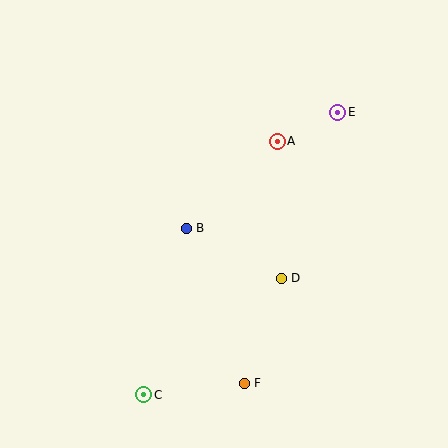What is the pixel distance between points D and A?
The distance between D and A is 137 pixels.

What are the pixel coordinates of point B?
Point B is at (186, 228).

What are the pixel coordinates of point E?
Point E is at (338, 112).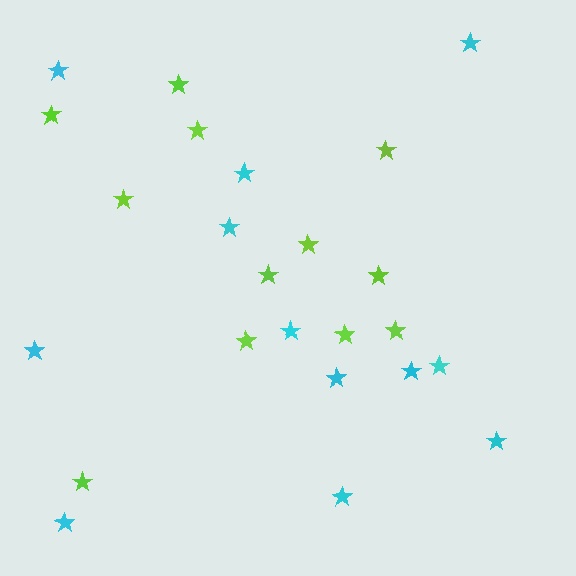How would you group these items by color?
There are 2 groups: one group of cyan stars (12) and one group of lime stars (12).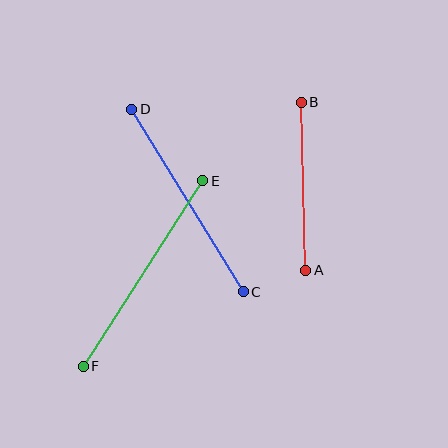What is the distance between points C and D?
The distance is approximately 214 pixels.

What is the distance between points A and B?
The distance is approximately 168 pixels.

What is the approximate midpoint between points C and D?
The midpoint is at approximately (188, 200) pixels.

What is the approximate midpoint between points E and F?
The midpoint is at approximately (143, 273) pixels.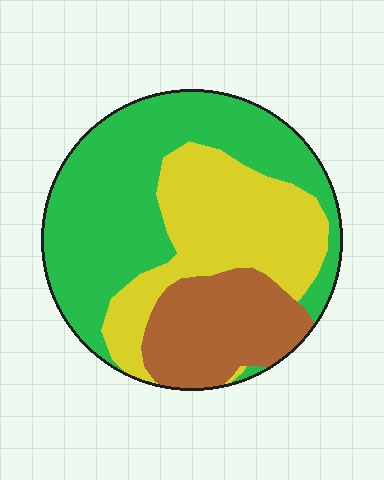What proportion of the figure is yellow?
Yellow takes up between a quarter and a half of the figure.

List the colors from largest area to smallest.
From largest to smallest: green, yellow, brown.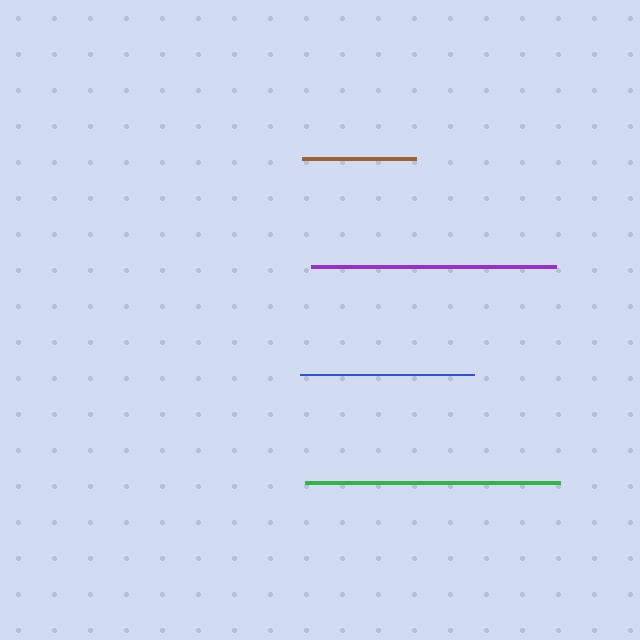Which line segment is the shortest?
The brown line is the shortest at approximately 114 pixels.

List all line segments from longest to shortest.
From longest to shortest: green, purple, blue, brown.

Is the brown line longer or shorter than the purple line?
The purple line is longer than the brown line.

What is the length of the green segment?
The green segment is approximately 255 pixels long.